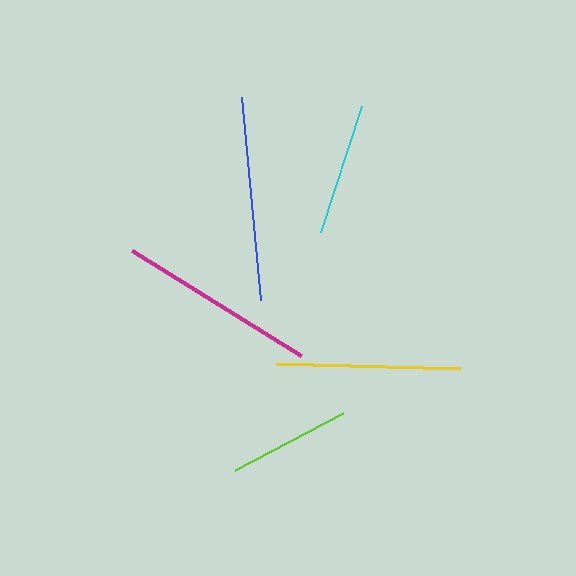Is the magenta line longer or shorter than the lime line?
The magenta line is longer than the lime line.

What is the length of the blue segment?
The blue segment is approximately 204 pixels long.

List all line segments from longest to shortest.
From longest to shortest: blue, magenta, yellow, cyan, lime.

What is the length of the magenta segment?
The magenta segment is approximately 199 pixels long.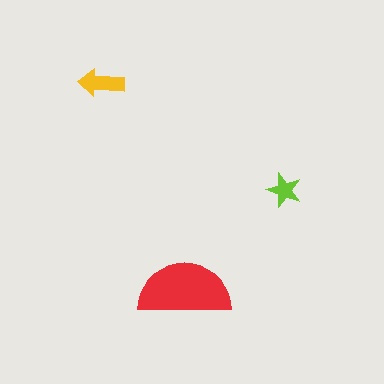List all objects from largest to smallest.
The red semicircle, the yellow arrow, the lime star.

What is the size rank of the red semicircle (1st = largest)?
1st.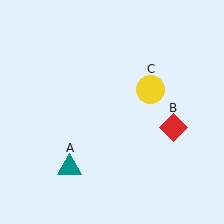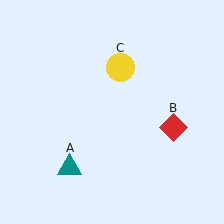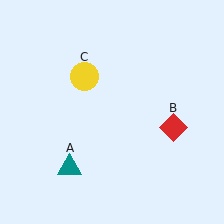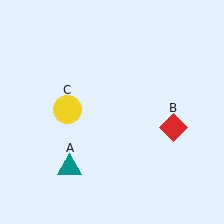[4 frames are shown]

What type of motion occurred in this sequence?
The yellow circle (object C) rotated counterclockwise around the center of the scene.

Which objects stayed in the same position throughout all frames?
Teal triangle (object A) and red diamond (object B) remained stationary.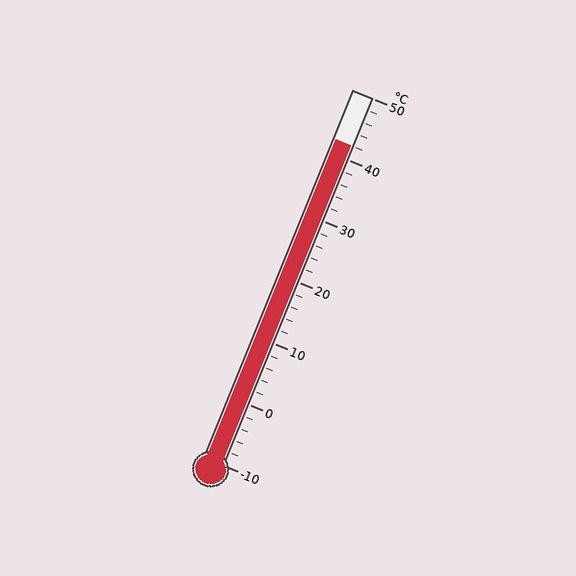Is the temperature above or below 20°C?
The temperature is above 20°C.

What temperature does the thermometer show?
The thermometer shows approximately 42°C.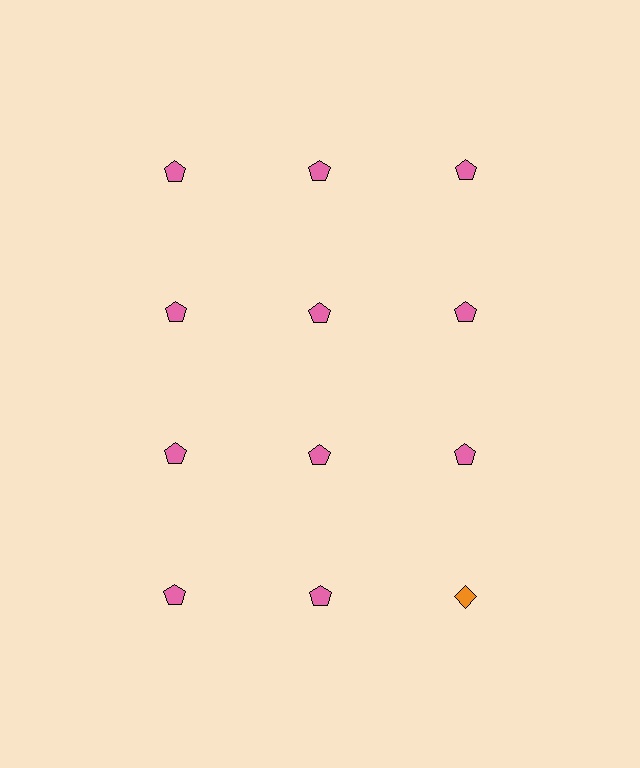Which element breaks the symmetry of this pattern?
The orange diamond in the fourth row, center column breaks the symmetry. All other shapes are pink pentagons.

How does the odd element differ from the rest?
It differs in both color (orange instead of pink) and shape (diamond instead of pentagon).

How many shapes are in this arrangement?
There are 12 shapes arranged in a grid pattern.